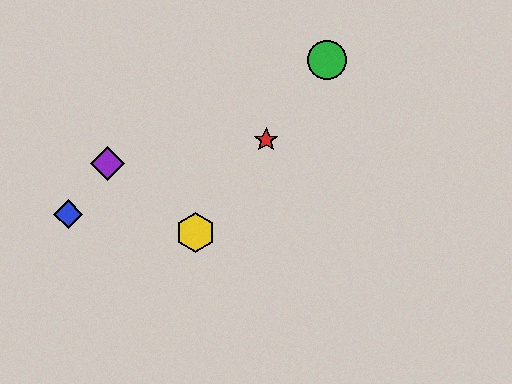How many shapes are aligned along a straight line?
3 shapes (the red star, the green circle, the yellow hexagon) are aligned along a straight line.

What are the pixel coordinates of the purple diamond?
The purple diamond is at (108, 164).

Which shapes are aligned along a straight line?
The red star, the green circle, the yellow hexagon are aligned along a straight line.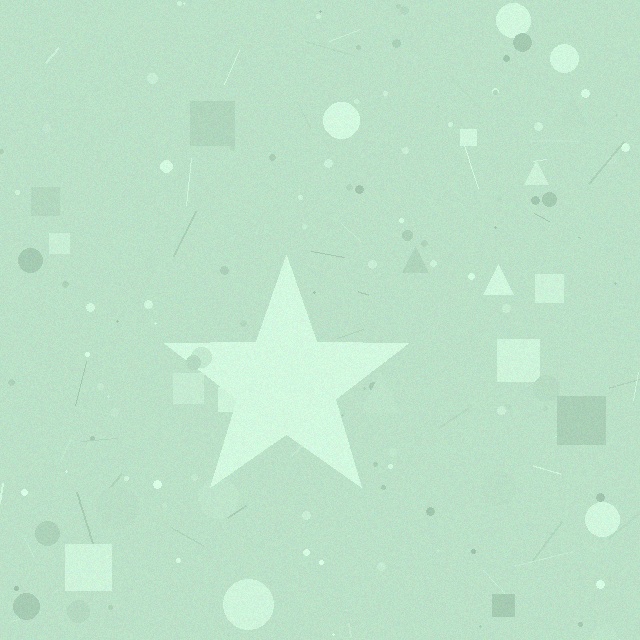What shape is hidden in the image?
A star is hidden in the image.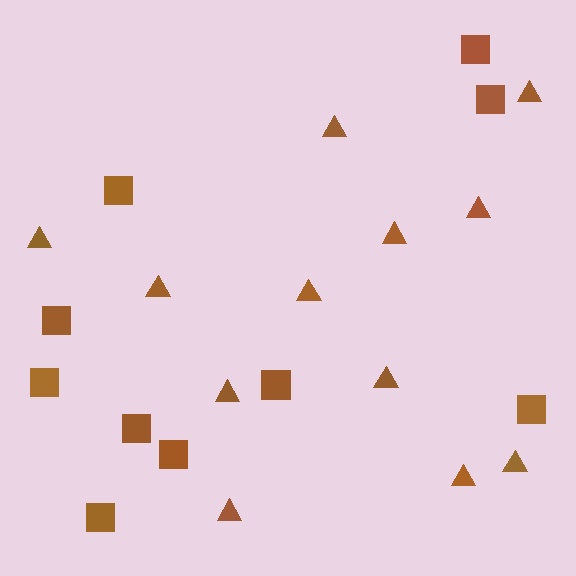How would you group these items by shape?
There are 2 groups: one group of squares (10) and one group of triangles (12).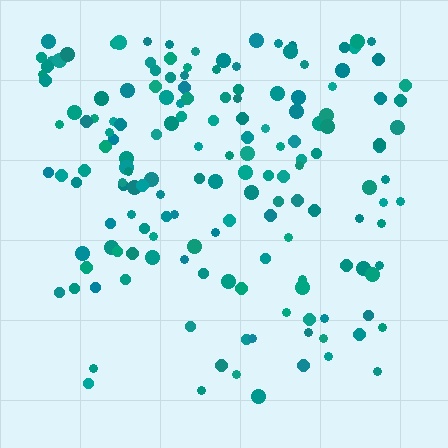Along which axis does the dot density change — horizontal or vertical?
Vertical.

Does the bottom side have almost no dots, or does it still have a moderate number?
Still a moderate number, just noticeably fewer than the top.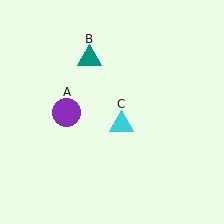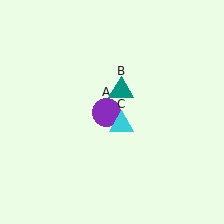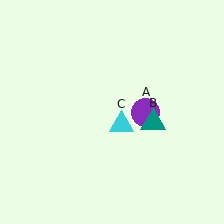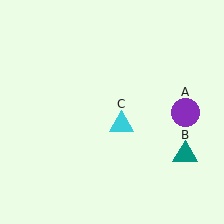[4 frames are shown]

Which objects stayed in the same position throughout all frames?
Cyan triangle (object C) remained stationary.